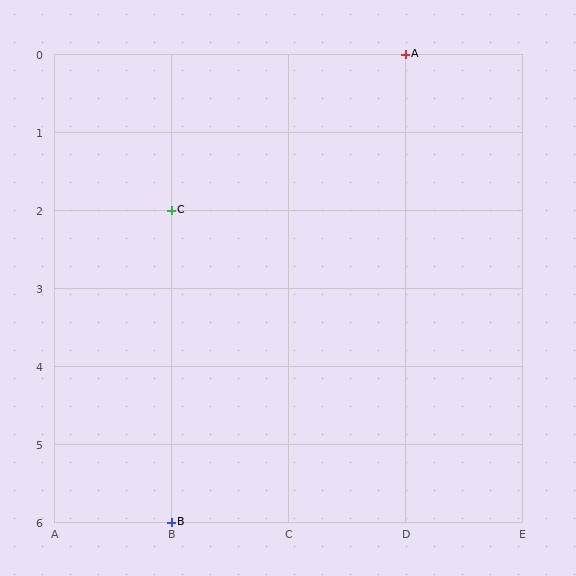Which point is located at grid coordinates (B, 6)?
Point B is at (B, 6).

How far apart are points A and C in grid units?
Points A and C are 2 columns and 2 rows apart (about 2.8 grid units diagonally).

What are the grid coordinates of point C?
Point C is at grid coordinates (B, 2).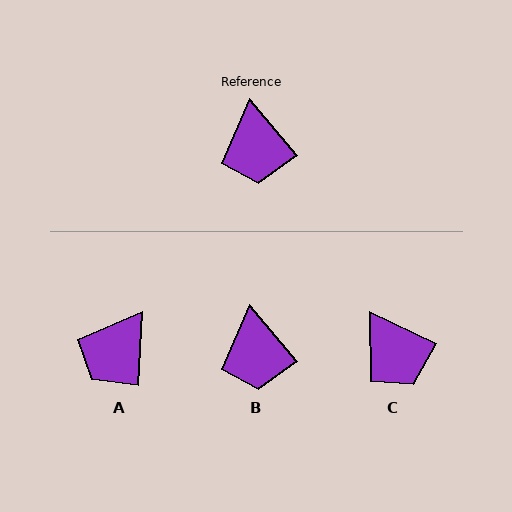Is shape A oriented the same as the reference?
No, it is off by about 43 degrees.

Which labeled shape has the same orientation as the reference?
B.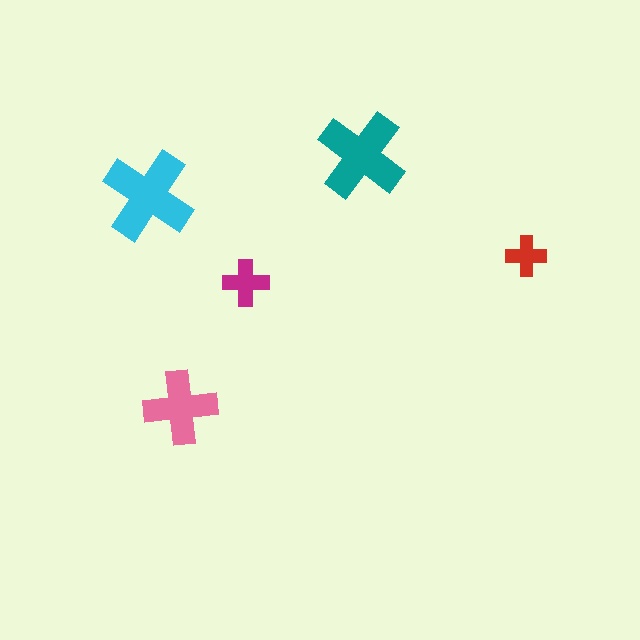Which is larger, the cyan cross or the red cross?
The cyan one.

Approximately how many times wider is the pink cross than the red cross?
About 2 times wider.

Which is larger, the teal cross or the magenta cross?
The teal one.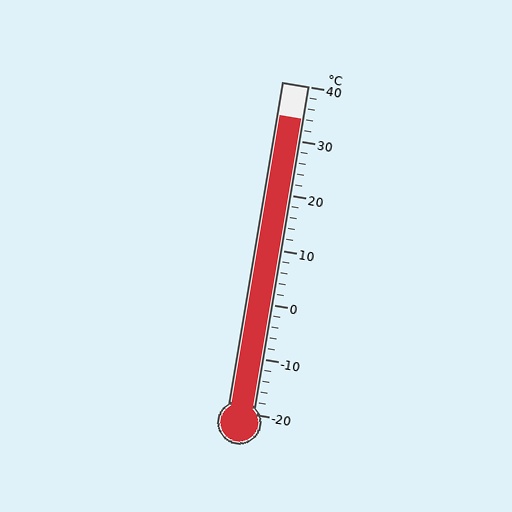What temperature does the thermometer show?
The thermometer shows approximately 34°C.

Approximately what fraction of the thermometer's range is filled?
The thermometer is filled to approximately 90% of its range.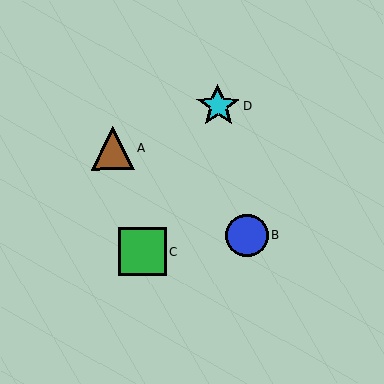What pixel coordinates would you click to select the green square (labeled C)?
Click at (143, 252) to select the green square C.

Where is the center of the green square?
The center of the green square is at (143, 252).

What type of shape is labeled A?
Shape A is a brown triangle.